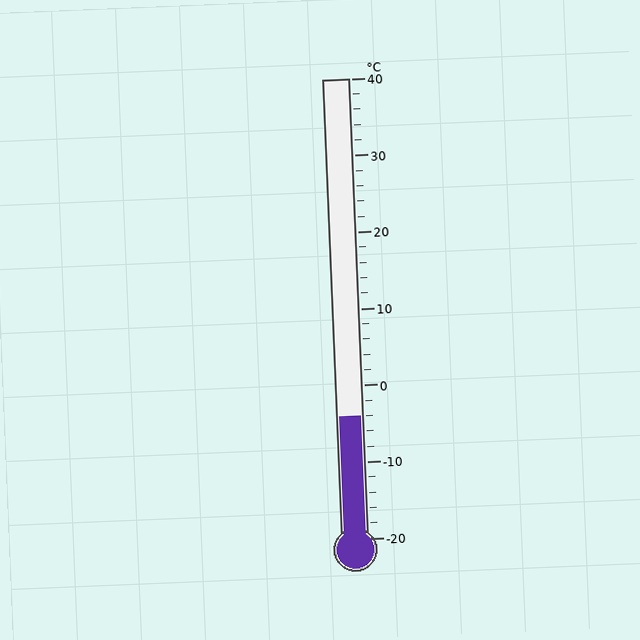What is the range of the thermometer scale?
The thermometer scale ranges from -20°C to 40°C.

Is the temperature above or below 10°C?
The temperature is below 10°C.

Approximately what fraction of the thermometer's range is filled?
The thermometer is filled to approximately 25% of its range.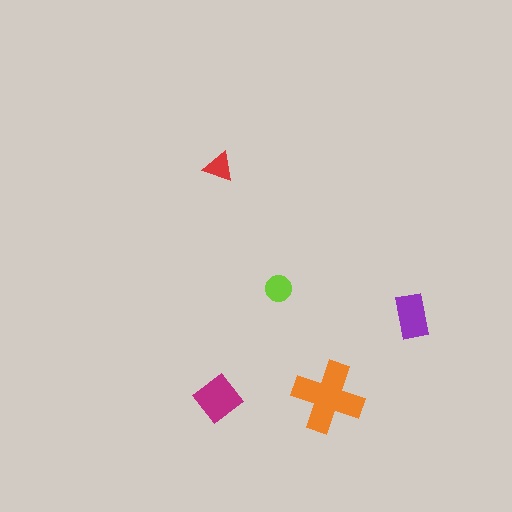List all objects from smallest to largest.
The red triangle, the lime circle, the purple rectangle, the magenta diamond, the orange cross.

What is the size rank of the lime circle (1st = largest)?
4th.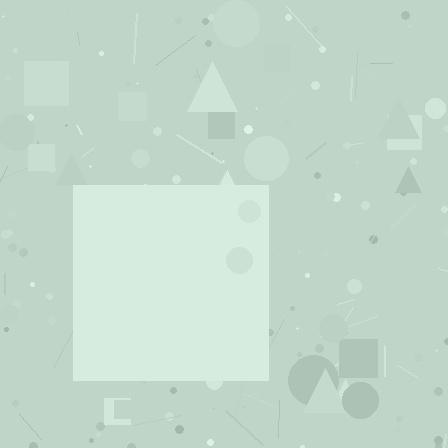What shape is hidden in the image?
A square is hidden in the image.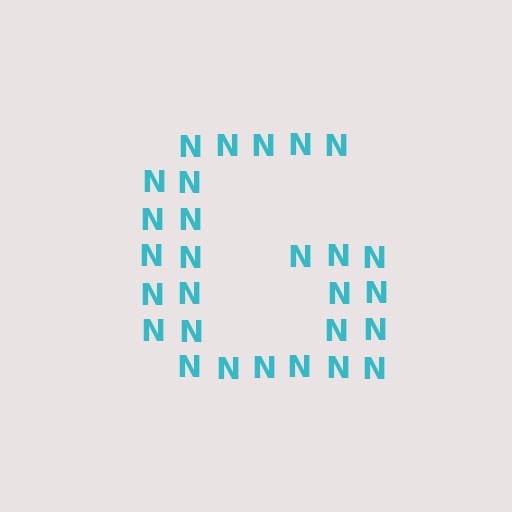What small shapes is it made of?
It is made of small letter N's.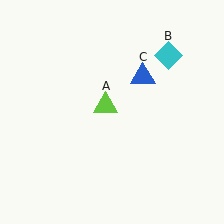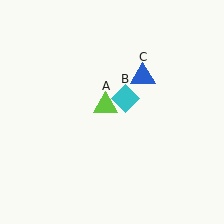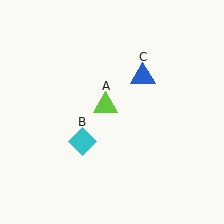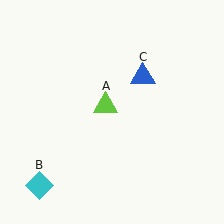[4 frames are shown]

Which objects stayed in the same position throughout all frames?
Lime triangle (object A) and blue triangle (object C) remained stationary.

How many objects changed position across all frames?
1 object changed position: cyan diamond (object B).